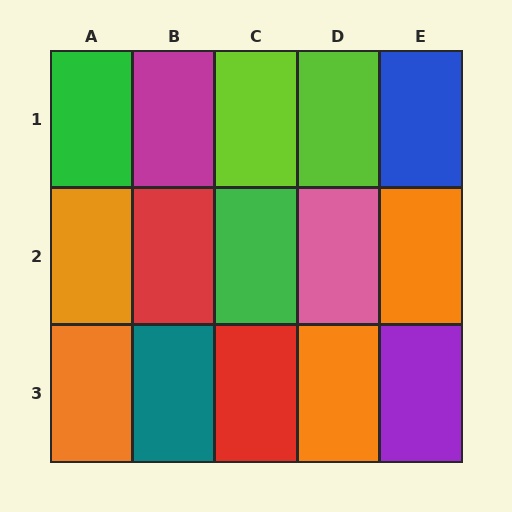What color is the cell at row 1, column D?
Lime.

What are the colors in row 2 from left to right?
Orange, red, green, pink, orange.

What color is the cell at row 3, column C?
Red.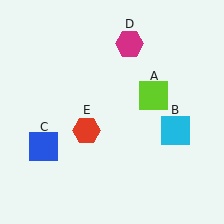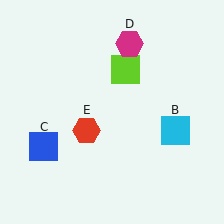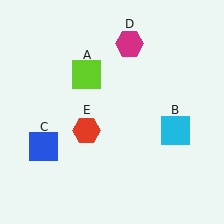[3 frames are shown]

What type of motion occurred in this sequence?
The lime square (object A) rotated counterclockwise around the center of the scene.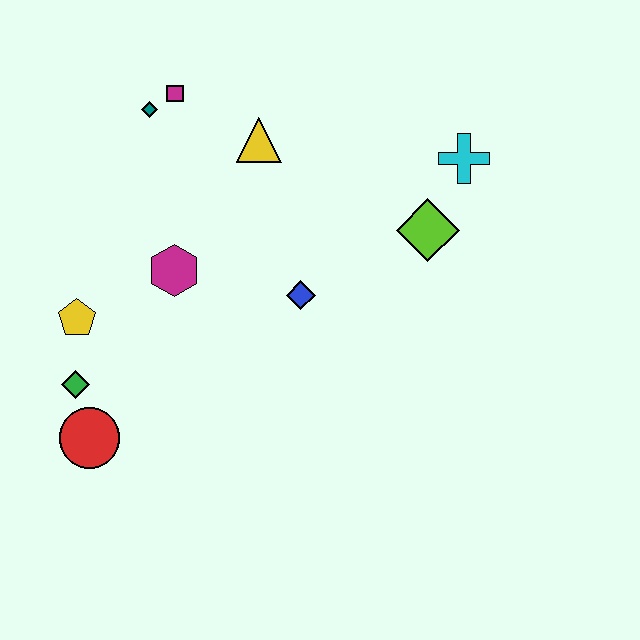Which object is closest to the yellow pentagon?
The green diamond is closest to the yellow pentagon.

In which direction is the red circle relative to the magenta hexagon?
The red circle is below the magenta hexagon.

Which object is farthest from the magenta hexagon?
The cyan cross is farthest from the magenta hexagon.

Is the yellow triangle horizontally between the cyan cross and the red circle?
Yes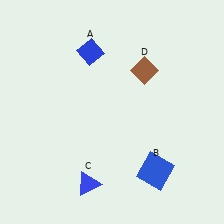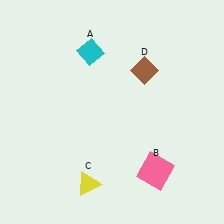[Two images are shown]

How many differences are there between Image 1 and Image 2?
There are 3 differences between the two images.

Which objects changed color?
A changed from blue to cyan. B changed from blue to pink. C changed from blue to yellow.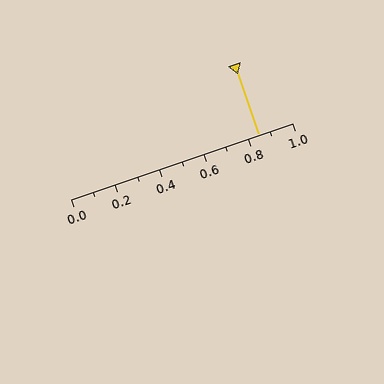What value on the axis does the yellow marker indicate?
The marker indicates approximately 0.85.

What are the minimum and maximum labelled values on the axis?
The axis runs from 0.0 to 1.0.